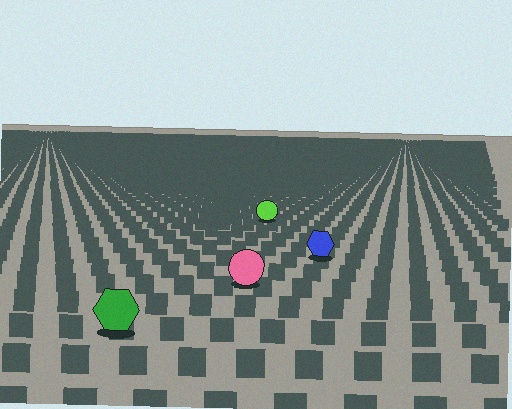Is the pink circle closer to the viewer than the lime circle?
Yes. The pink circle is closer — you can tell from the texture gradient: the ground texture is coarser near it.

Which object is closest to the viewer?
The green hexagon is closest. The texture marks near it are larger and more spread out.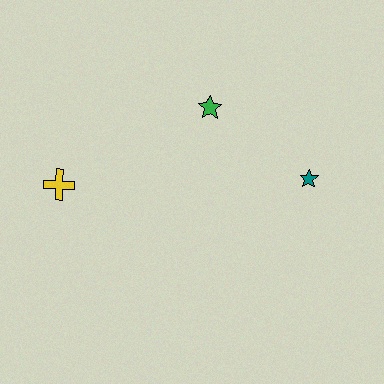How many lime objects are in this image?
There are no lime objects.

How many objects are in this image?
There are 3 objects.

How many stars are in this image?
There are 2 stars.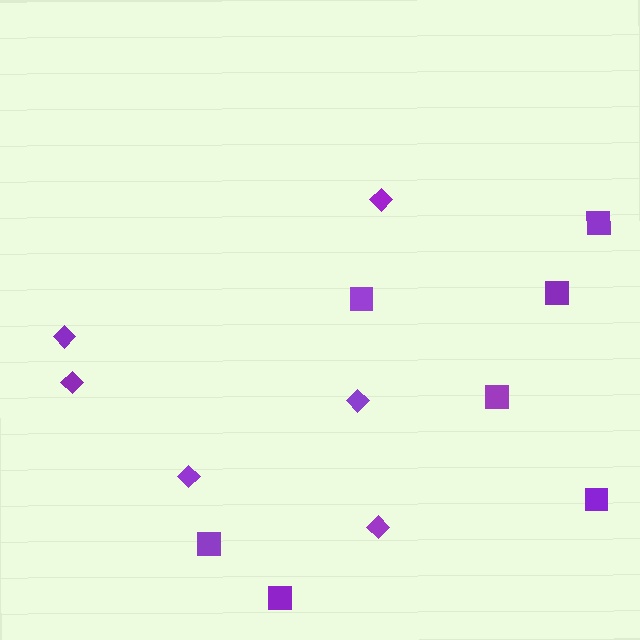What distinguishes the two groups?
There are 2 groups: one group of squares (7) and one group of diamonds (6).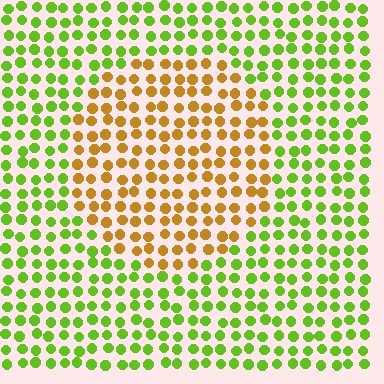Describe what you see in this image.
The image is filled with small lime elements in a uniform arrangement. A circle-shaped region is visible where the elements are tinted to a slightly different hue, forming a subtle color boundary.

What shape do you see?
I see a circle.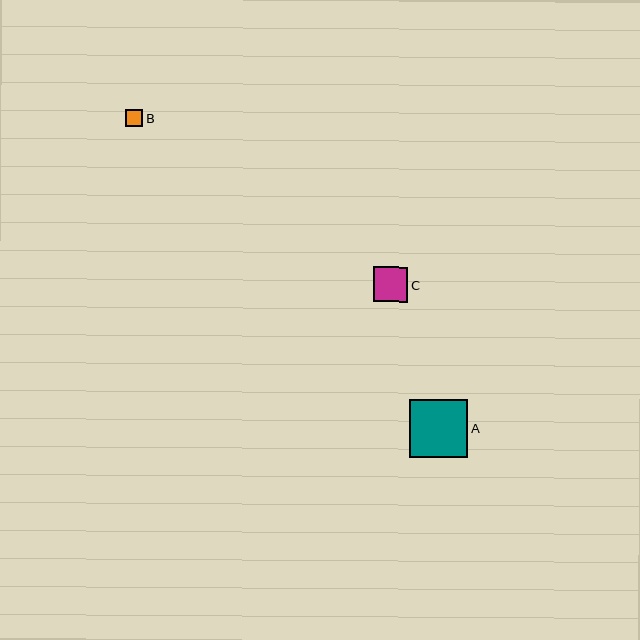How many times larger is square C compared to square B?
Square C is approximately 2.0 times the size of square B.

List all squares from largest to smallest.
From largest to smallest: A, C, B.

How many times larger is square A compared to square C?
Square A is approximately 1.7 times the size of square C.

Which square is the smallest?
Square B is the smallest with a size of approximately 17 pixels.